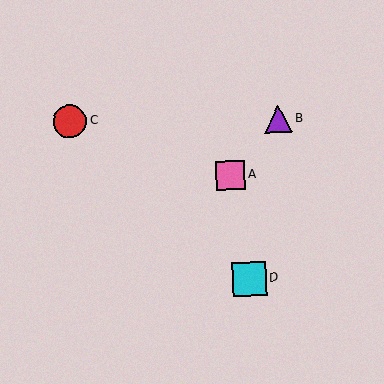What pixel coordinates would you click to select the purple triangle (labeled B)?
Click at (278, 119) to select the purple triangle B.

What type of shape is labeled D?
Shape D is a cyan square.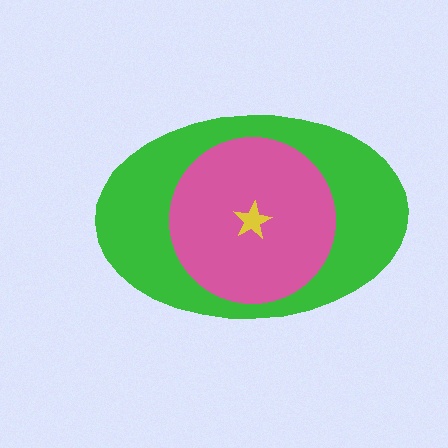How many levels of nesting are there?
3.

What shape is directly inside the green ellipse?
The pink circle.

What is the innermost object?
The yellow star.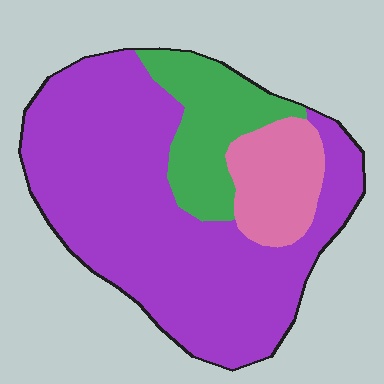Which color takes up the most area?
Purple, at roughly 70%.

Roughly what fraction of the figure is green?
Green takes up about one sixth (1/6) of the figure.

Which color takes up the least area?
Pink, at roughly 15%.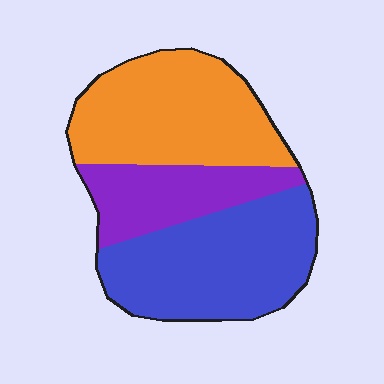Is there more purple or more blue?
Blue.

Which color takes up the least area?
Purple, at roughly 20%.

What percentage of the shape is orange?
Orange takes up about three eighths (3/8) of the shape.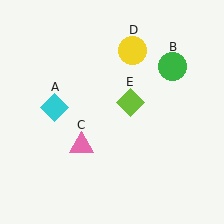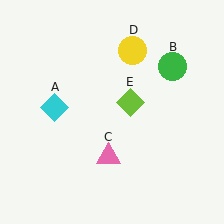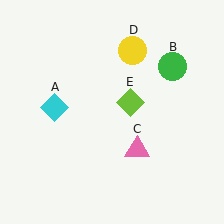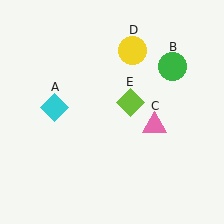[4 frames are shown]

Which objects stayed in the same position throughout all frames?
Cyan diamond (object A) and green circle (object B) and yellow circle (object D) and lime diamond (object E) remained stationary.